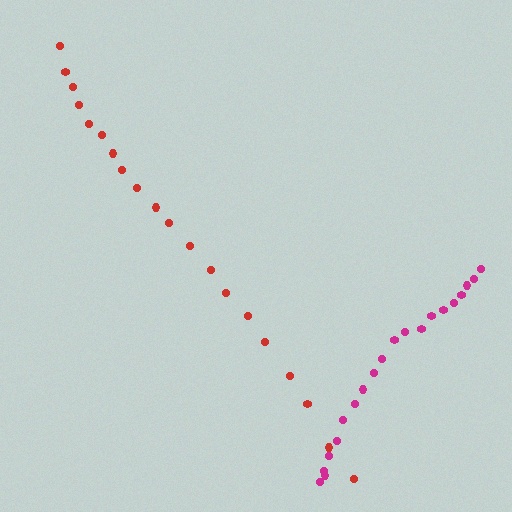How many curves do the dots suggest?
There are 2 distinct paths.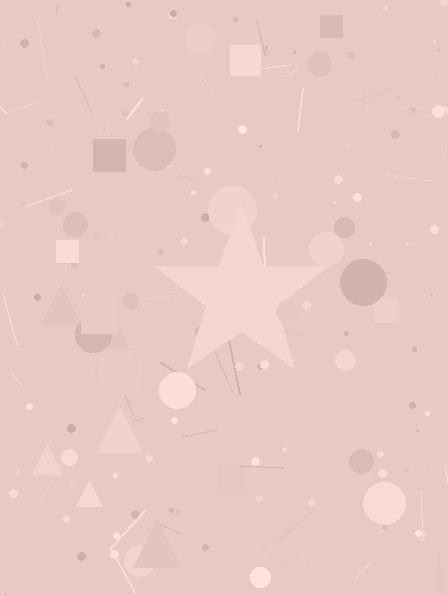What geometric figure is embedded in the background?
A star is embedded in the background.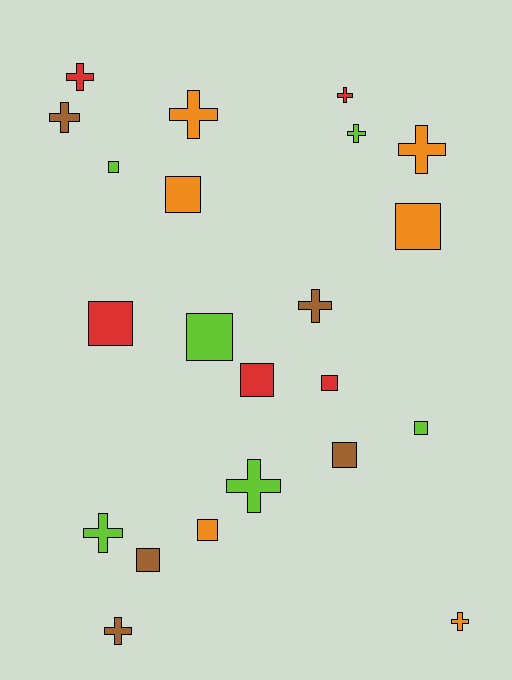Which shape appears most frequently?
Cross, with 11 objects.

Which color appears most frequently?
Orange, with 6 objects.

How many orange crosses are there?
There are 3 orange crosses.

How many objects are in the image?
There are 22 objects.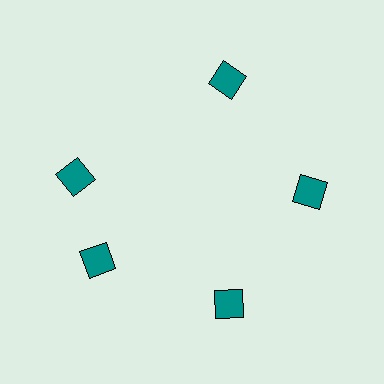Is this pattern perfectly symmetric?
No. The 5 teal diamonds are arranged in a ring, but one element near the 10 o'clock position is rotated out of alignment along the ring, breaking the 5-fold rotational symmetry.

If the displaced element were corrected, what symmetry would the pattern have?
It would have 5-fold rotational symmetry — the pattern would map onto itself every 72 degrees.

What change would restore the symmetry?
The symmetry would be restored by rotating it back into even spacing with its neighbors so that all 5 diamonds sit at equal angles and equal distance from the center.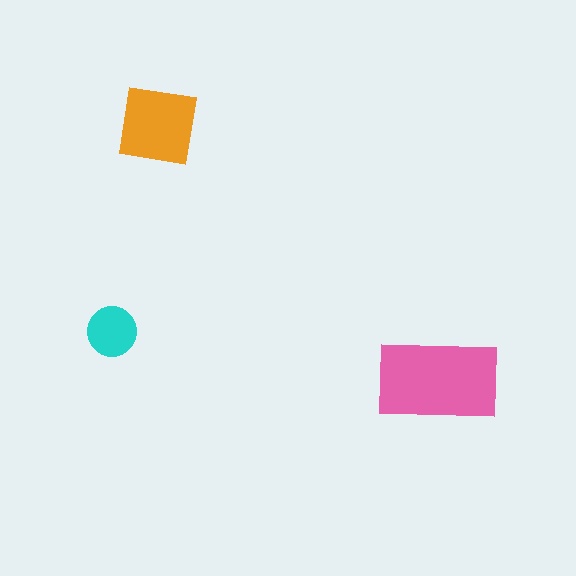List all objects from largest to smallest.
The pink rectangle, the orange square, the cyan circle.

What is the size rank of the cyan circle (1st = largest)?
3rd.